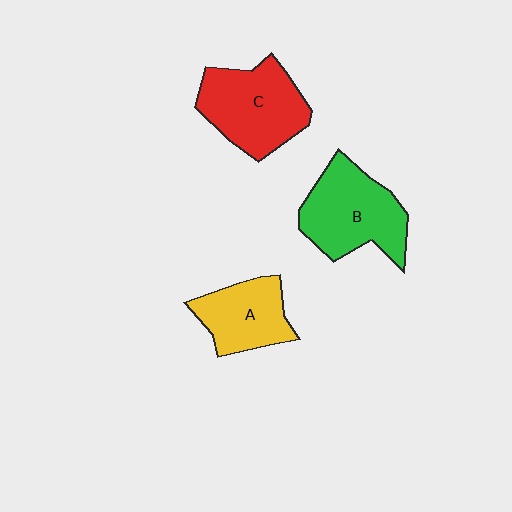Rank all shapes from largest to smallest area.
From largest to smallest: B (green), C (red), A (yellow).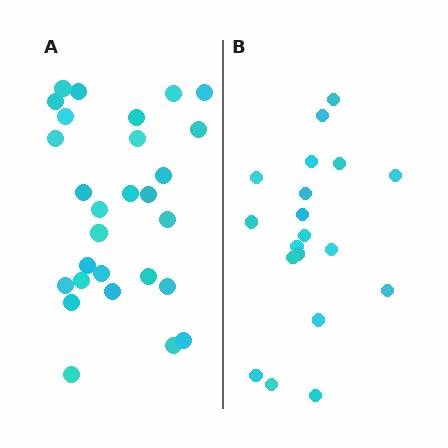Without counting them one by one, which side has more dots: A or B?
Region A (the left region) has more dots.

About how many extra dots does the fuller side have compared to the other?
Region A has roughly 8 or so more dots than region B.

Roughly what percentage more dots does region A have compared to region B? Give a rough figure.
About 45% more.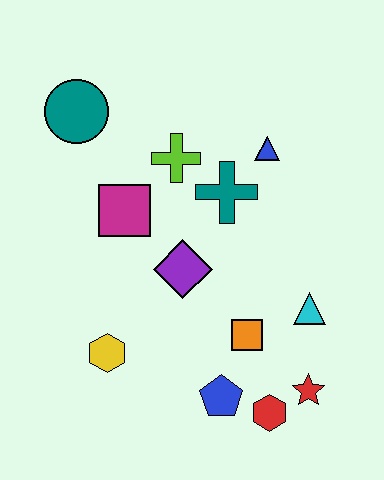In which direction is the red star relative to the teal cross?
The red star is below the teal cross.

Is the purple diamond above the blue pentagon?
Yes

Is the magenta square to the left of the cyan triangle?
Yes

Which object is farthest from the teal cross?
The red hexagon is farthest from the teal cross.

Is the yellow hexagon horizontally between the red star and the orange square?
No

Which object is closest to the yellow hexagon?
The purple diamond is closest to the yellow hexagon.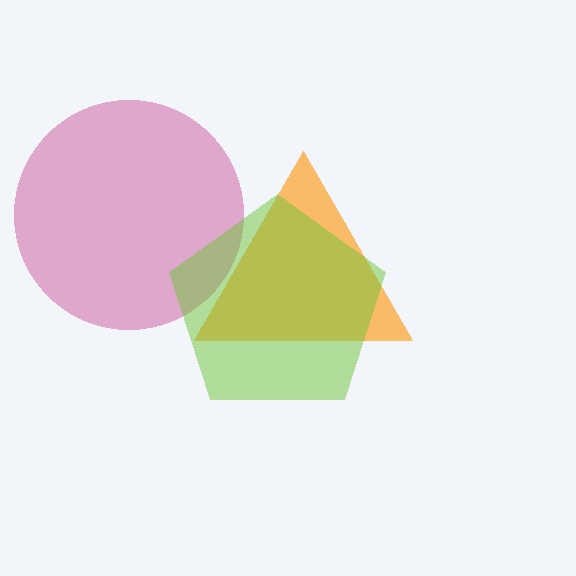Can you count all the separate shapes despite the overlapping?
Yes, there are 3 separate shapes.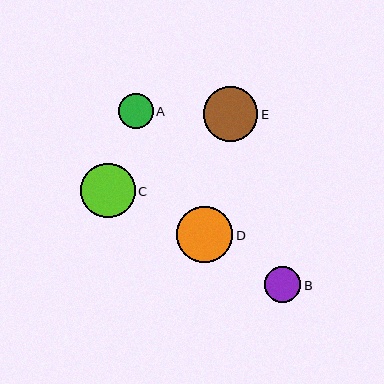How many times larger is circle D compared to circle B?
Circle D is approximately 1.5 times the size of circle B.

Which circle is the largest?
Circle D is the largest with a size of approximately 56 pixels.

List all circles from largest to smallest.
From largest to smallest: D, E, C, B, A.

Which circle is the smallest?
Circle A is the smallest with a size of approximately 35 pixels.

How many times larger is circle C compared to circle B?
Circle C is approximately 1.5 times the size of circle B.